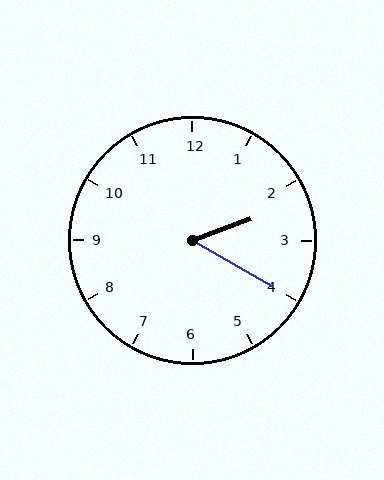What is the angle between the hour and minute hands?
Approximately 50 degrees.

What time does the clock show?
2:20.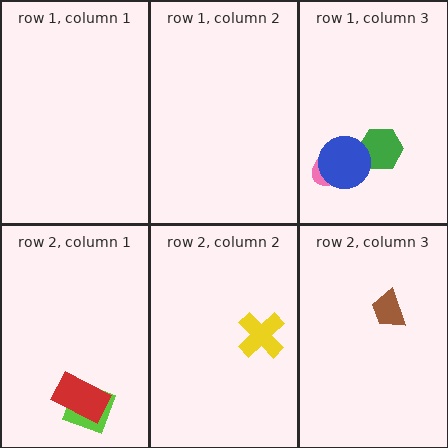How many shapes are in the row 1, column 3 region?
3.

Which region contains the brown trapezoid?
The row 2, column 3 region.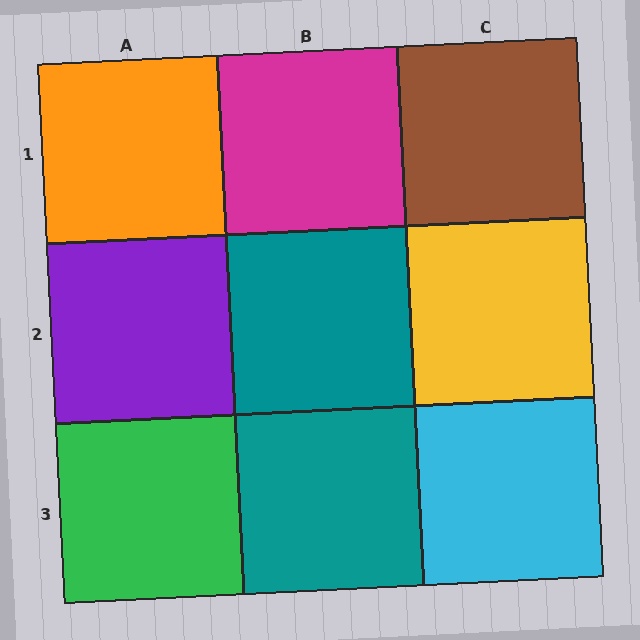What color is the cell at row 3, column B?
Teal.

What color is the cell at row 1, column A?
Orange.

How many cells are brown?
1 cell is brown.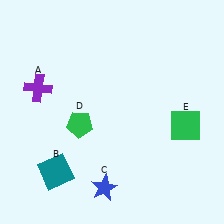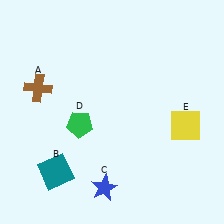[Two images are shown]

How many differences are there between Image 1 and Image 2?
There are 2 differences between the two images.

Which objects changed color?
A changed from purple to brown. E changed from green to yellow.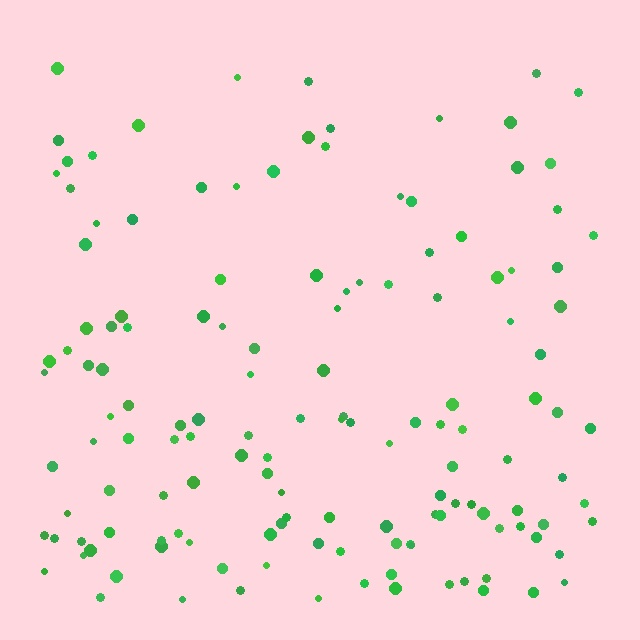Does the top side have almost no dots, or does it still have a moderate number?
Still a moderate number, just noticeably fewer than the bottom.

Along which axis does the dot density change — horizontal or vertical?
Vertical.